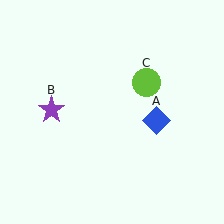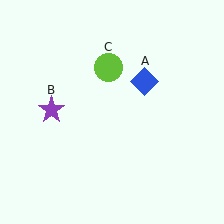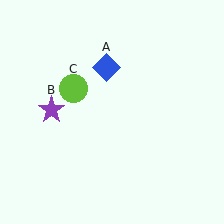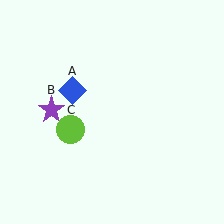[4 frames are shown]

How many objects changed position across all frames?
2 objects changed position: blue diamond (object A), lime circle (object C).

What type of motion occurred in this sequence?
The blue diamond (object A), lime circle (object C) rotated counterclockwise around the center of the scene.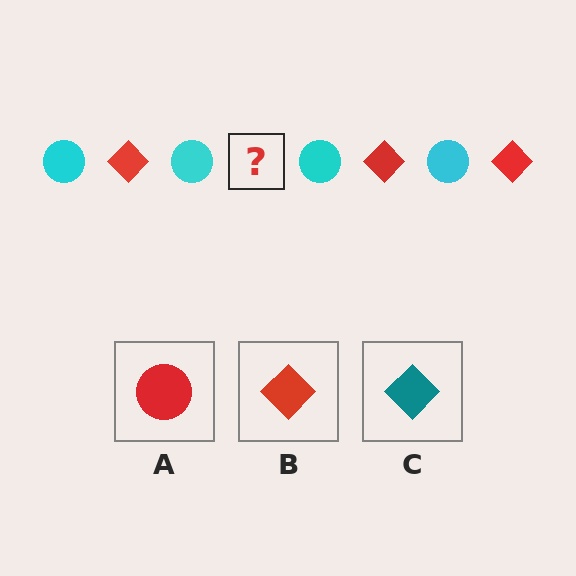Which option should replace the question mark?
Option B.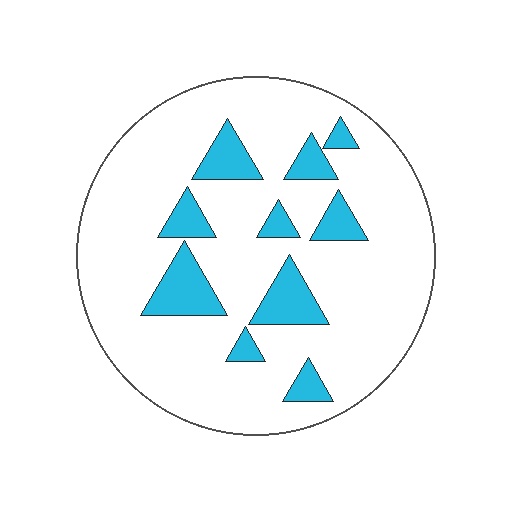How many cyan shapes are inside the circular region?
10.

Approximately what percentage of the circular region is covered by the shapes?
Approximately 15%.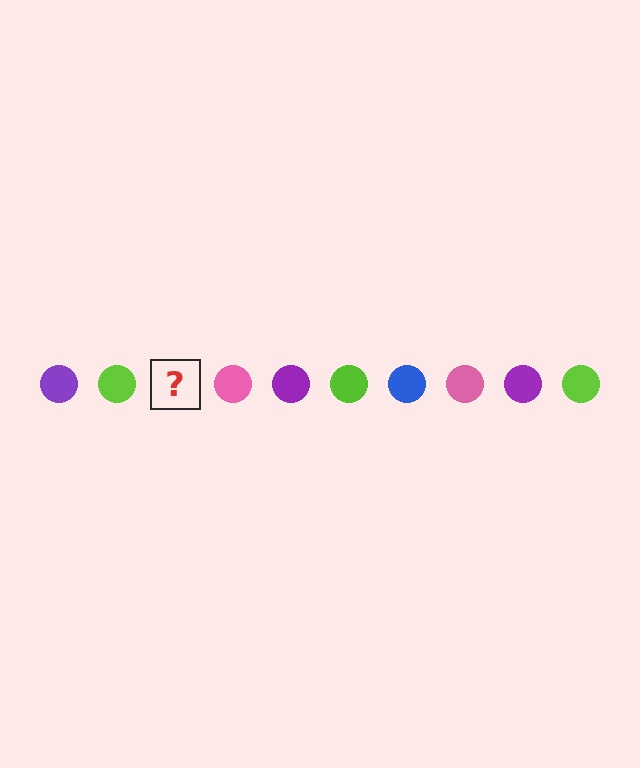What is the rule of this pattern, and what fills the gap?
The rule is that the pattern cycles through purple, lime, blue, pink circles. The gap should be filled with a blue circle.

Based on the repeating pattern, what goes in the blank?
The blank should be a blue circle.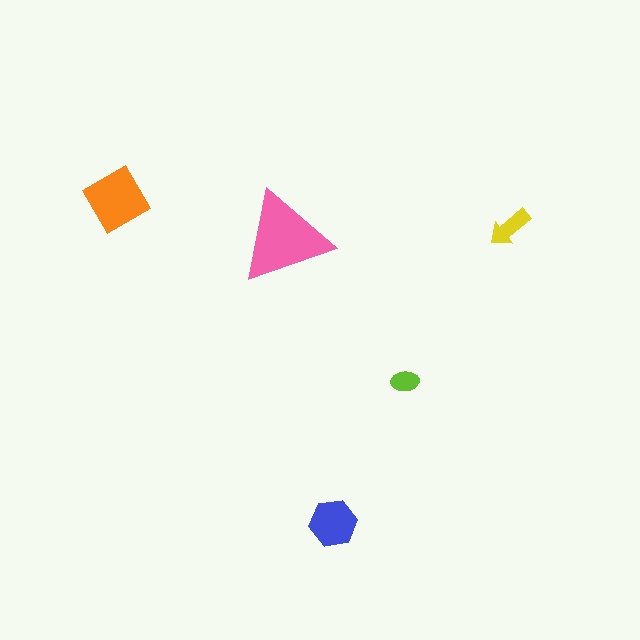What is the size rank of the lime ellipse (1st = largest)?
5th.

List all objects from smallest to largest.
The lime ellipse, the yellow arrow, the blue hexagon, the orange diamond, the pink triangle.